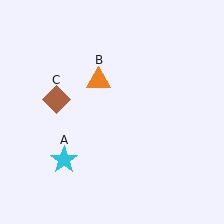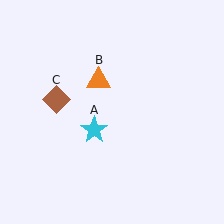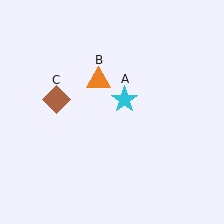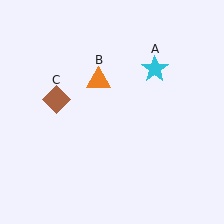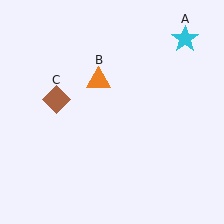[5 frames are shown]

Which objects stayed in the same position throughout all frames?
Orange triangle (object B) and brown diamond (object C) remained stationary.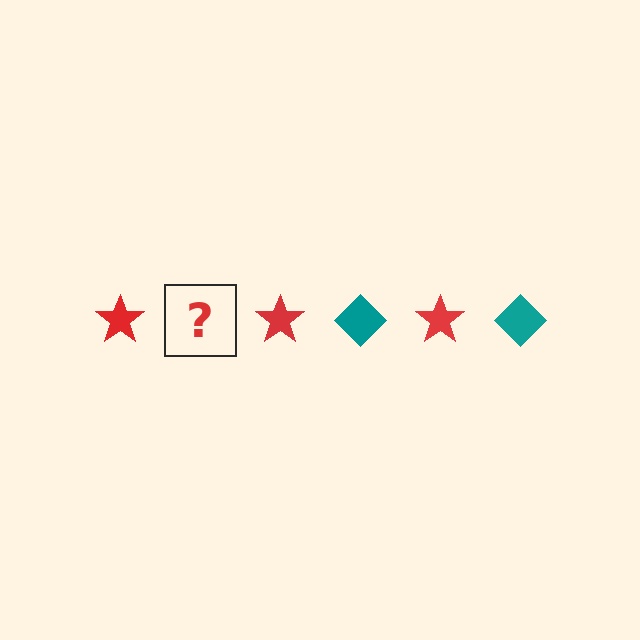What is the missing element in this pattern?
The missing element is a teal diamond.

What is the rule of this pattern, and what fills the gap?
The rule is that the pattern alternates between red star and teal diamond. The gap should be filled with a teal diamond.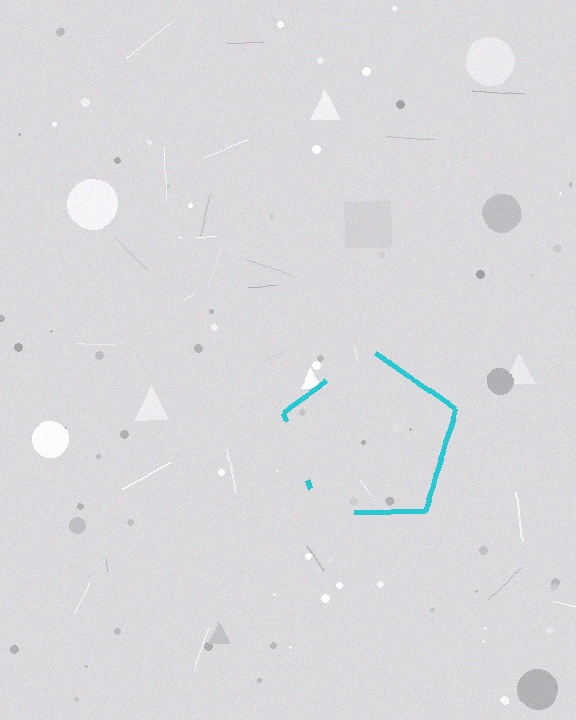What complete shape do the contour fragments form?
The contour fragments form a pentagon.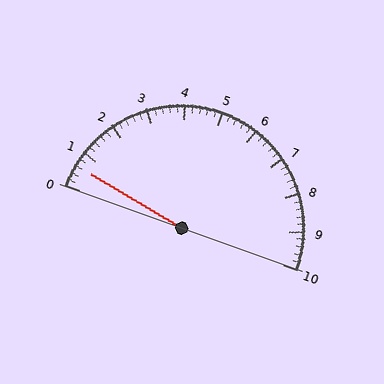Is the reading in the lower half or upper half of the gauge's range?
The reading is in the lower half of the range (0 to 10).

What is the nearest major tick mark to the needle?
The nearest major tick mark is 1.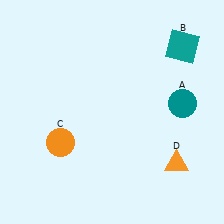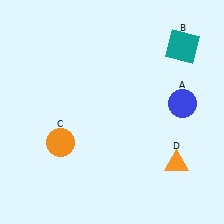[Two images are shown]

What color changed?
The circle (A) changed from teal in Image 1 to blue in Image 2.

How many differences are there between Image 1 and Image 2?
There is 1 difference between the two images.